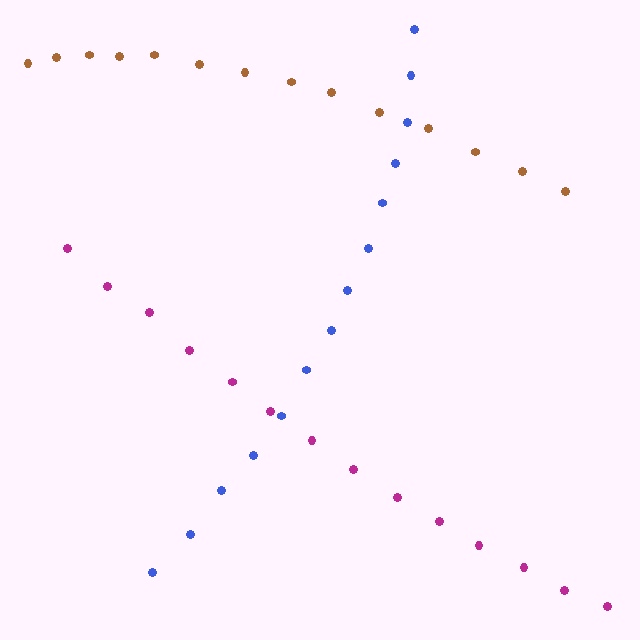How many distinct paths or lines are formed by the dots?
There are 3 distinct paths.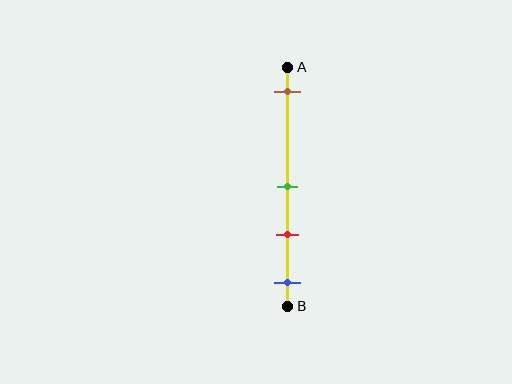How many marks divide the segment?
There are 4 marks dividing the segment.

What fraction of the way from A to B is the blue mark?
The blue mark is approximately 90% (0.9) of the way from A to B.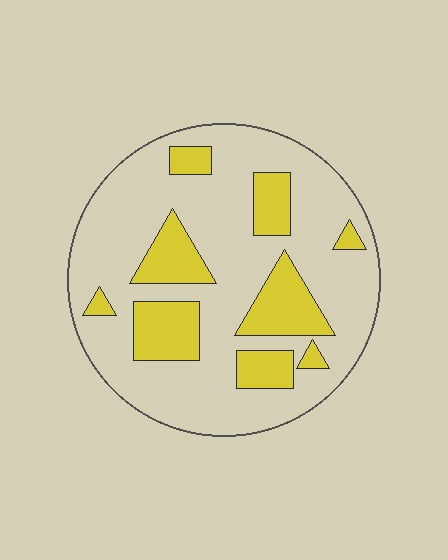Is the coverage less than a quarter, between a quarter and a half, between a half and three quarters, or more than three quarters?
Between a quarter and a half.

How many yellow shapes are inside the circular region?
9.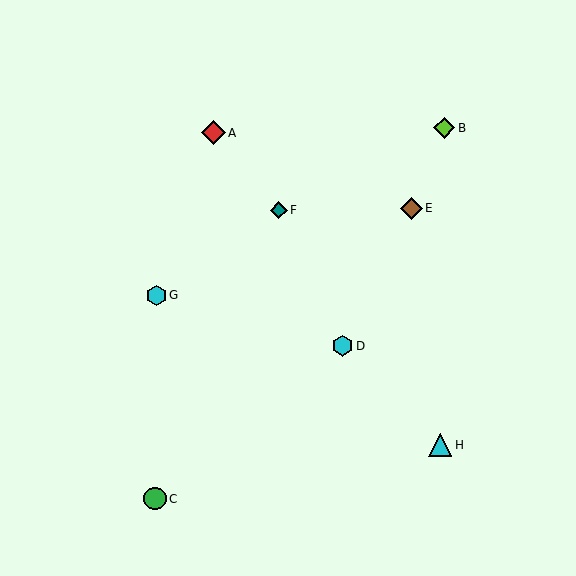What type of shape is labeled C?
Shape C is a green circle.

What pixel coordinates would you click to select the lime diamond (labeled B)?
Click at (444, 128) to select the lime diamond B.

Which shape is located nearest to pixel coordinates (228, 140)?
The red diamond (labeled A) at (213, 133) is nearest to that location.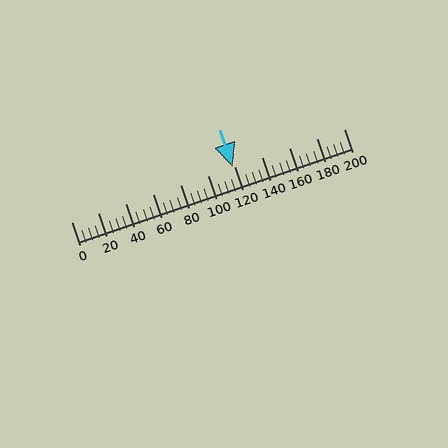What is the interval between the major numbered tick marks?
The major tick marks are spaced 20 units apart.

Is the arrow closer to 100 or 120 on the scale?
The arrow is closer to 120.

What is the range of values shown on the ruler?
The ruler shows values from 0 to 200.